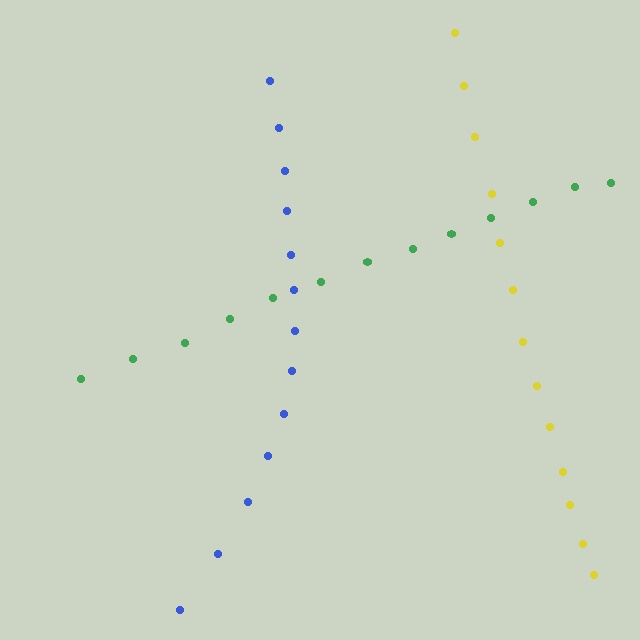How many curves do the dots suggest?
There are 3 distinct paths.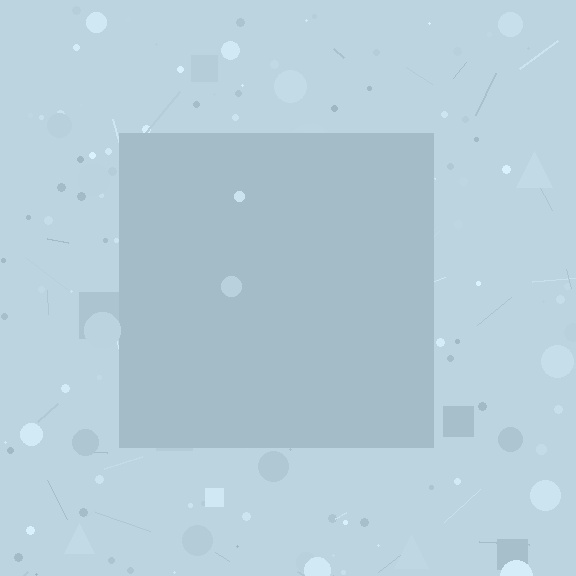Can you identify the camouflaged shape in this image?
The camouflaged shape is a square.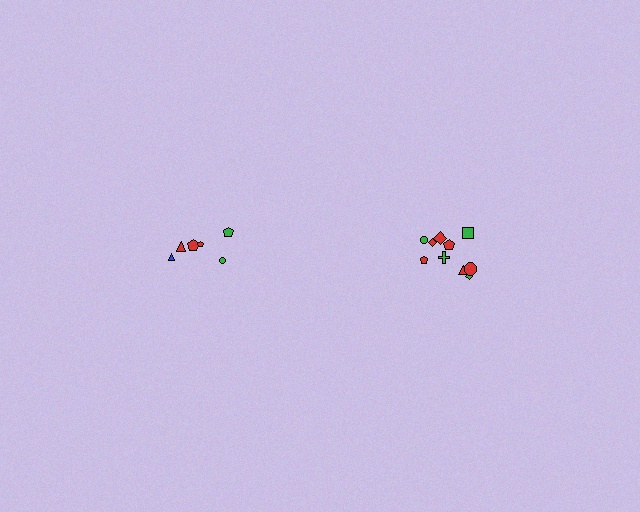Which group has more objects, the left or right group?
The right group.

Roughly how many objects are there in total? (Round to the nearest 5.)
Roughly 15 objects in total.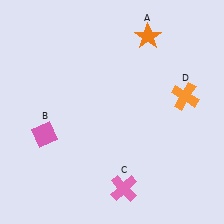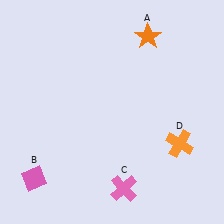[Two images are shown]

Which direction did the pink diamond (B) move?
The pink diamond (B) moved down.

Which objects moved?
The objects that moved are: the pink diamond (B), the orange cross (D).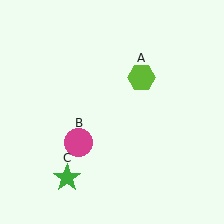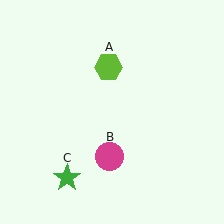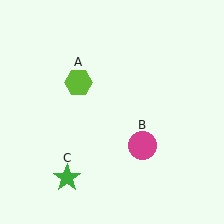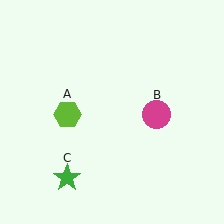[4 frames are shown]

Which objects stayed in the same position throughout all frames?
Green star (object C) remained stationary.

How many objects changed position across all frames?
2 objects changed position: lime hexagon (object A), magenta circle (object B).